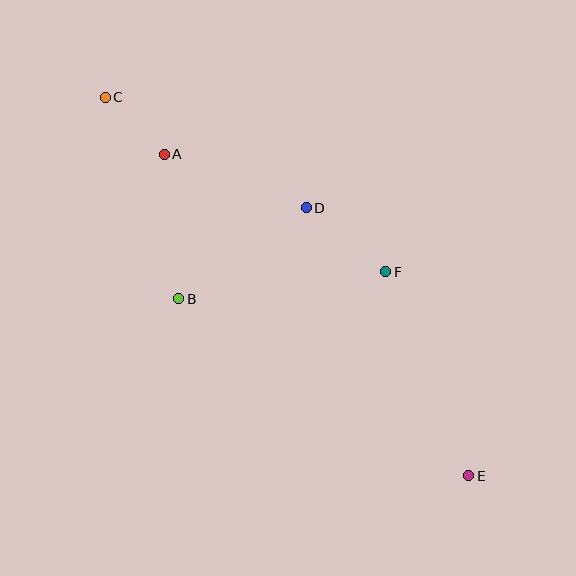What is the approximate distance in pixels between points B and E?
The distance between B and E is approximately 340 pixels.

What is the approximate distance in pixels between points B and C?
The distance between B and C is approximately 214 pixels.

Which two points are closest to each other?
Points A and C are closest to each other.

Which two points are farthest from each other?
Points C and E are farthest from each other.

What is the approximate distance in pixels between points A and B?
The distance between A and B is approximately 145 pixels.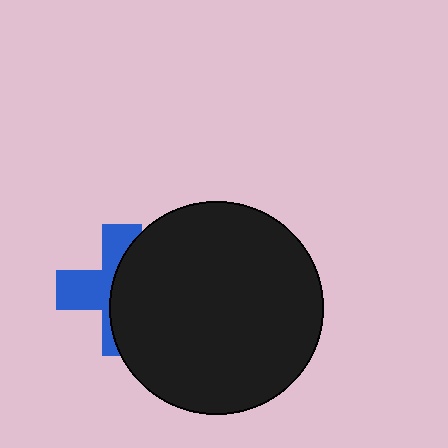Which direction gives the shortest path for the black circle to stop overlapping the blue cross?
Moving right gives the shortest separation.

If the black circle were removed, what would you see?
You would see the complete blue cross.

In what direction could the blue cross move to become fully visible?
The blue cross could move left. That would shift it out from behind the black circle entirely.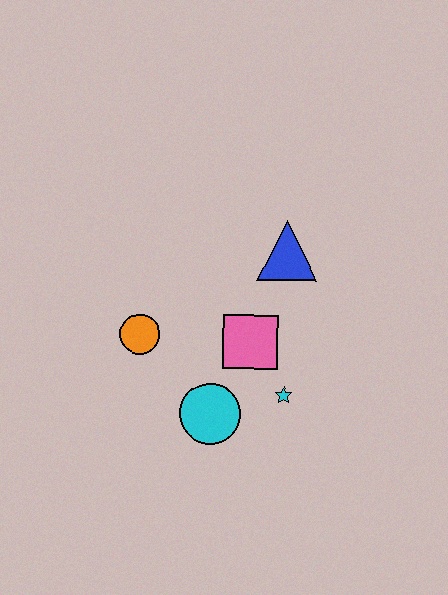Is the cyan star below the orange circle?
Yes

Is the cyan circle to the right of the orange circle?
Yes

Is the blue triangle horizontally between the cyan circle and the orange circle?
No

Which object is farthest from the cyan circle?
The blue triangle is farthest from the cyan circle.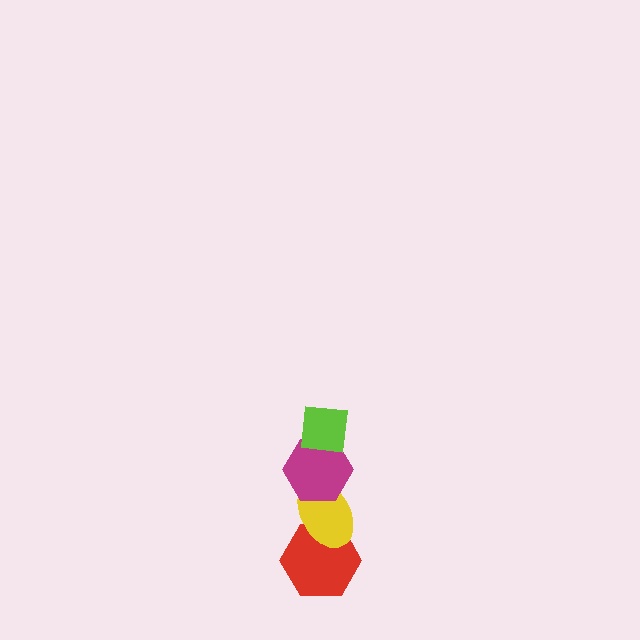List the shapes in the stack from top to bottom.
From top to bottom: the lime square, the magenta hexagon, the yellow ellipse, the red hexagon.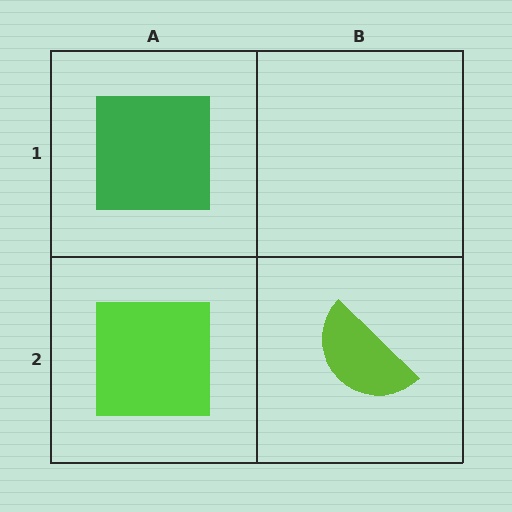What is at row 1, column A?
A green square.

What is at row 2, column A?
A lime square.